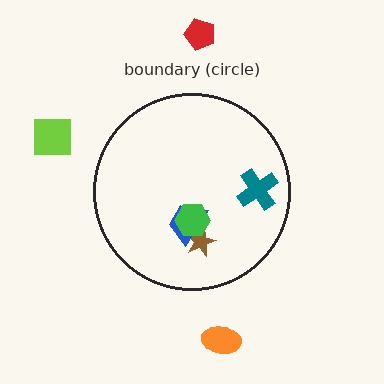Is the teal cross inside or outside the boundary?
Inside.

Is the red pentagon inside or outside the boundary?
Outside.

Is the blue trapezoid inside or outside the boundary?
Inside.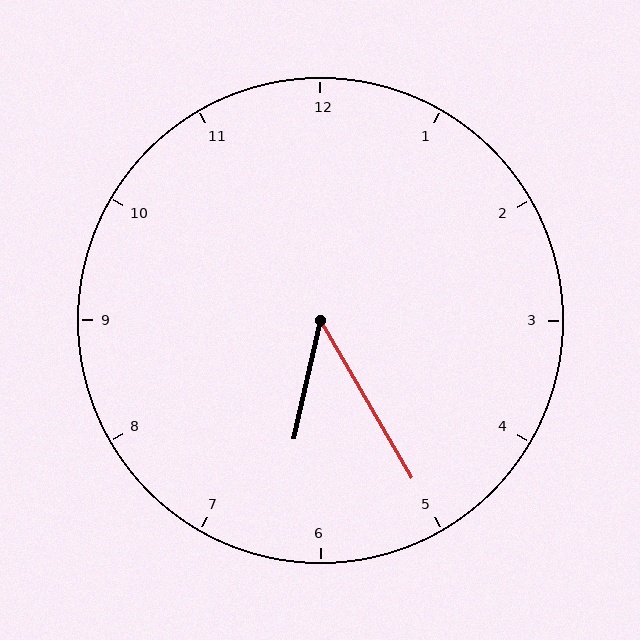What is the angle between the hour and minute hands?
Approximately 42 degrees.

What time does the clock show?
6:25.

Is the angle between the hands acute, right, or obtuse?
It is acute.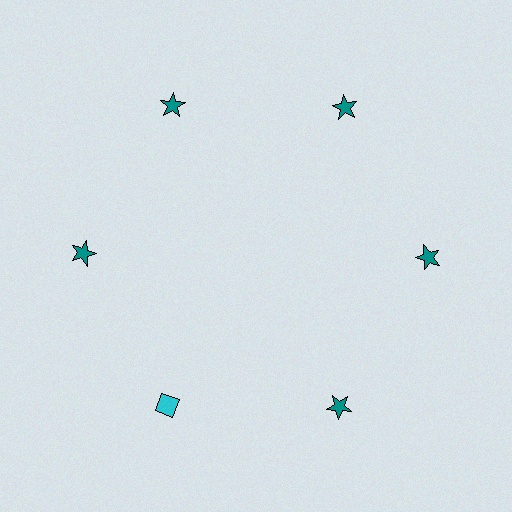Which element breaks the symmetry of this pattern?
The cyan diamond at roughly the 7 o'clock position breaks the symmetry. All other shapes are teal stars.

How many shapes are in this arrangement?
There are 6 shapes arranged in a ring pattern.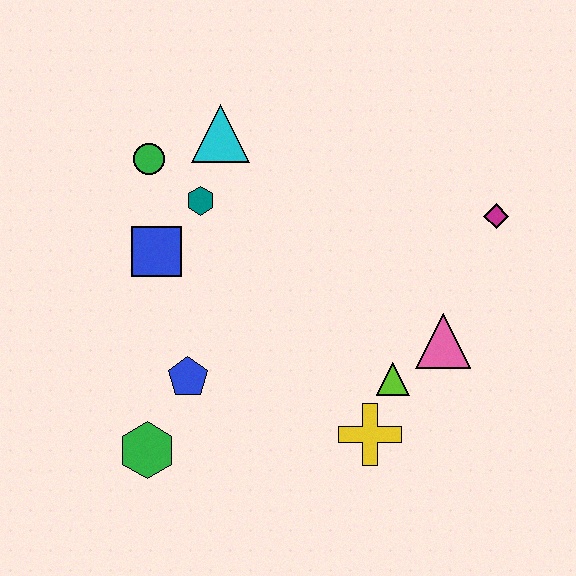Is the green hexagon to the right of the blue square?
No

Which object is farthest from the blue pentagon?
The magenta diamond is farthest from the blue pentagon.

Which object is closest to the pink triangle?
The lime triangle is closest to the pink triangle.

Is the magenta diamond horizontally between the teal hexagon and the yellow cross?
No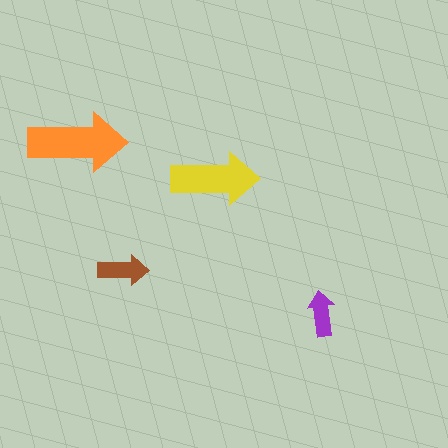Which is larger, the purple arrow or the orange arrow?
The orange one.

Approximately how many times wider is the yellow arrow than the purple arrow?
About 2 times wider.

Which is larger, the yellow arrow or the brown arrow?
The yellow one.